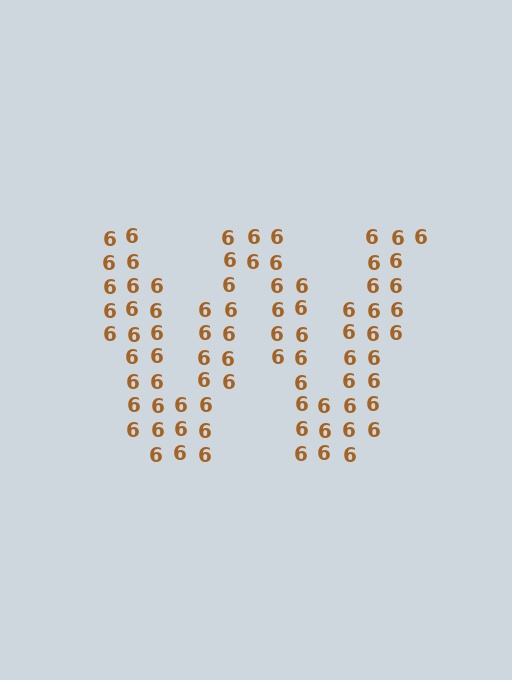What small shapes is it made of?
It is made of small digit 6's.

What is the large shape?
The large shape is the letter W.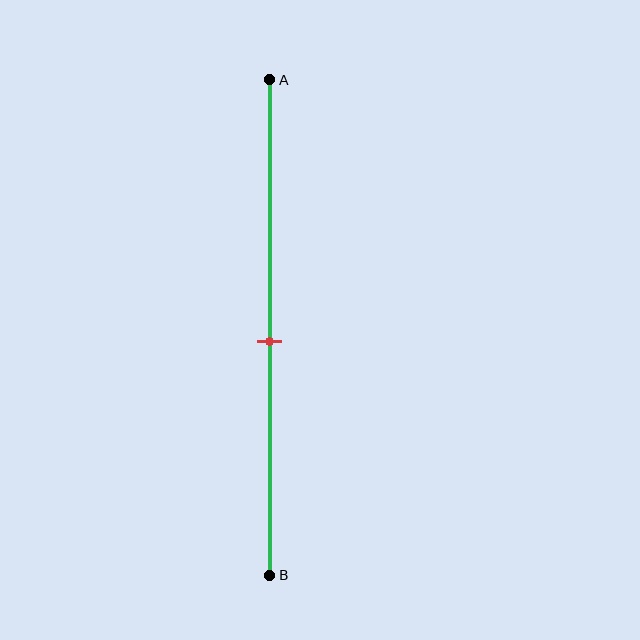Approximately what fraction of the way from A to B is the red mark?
The red mark is approximately 55% of the way from A to B.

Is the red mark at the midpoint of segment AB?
Yes, the mark is approximately at the midpoint.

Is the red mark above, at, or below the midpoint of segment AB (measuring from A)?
The red mark is approximately at the midpoint of segment AB.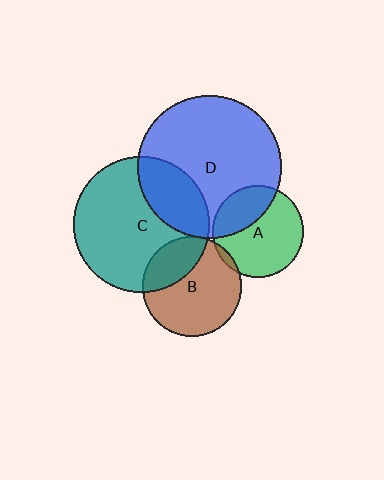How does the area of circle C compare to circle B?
Approximately 1.9 times.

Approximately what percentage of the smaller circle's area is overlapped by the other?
Approximately 5%.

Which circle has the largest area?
Circle D (blue).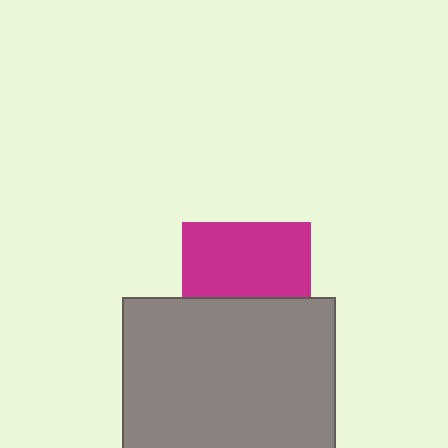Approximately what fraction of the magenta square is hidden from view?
Roughly 42% of the magenta square is hidden behind the gray rectangle.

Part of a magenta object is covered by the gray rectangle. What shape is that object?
It is a square.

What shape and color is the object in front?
The object in front is a gray rectangle.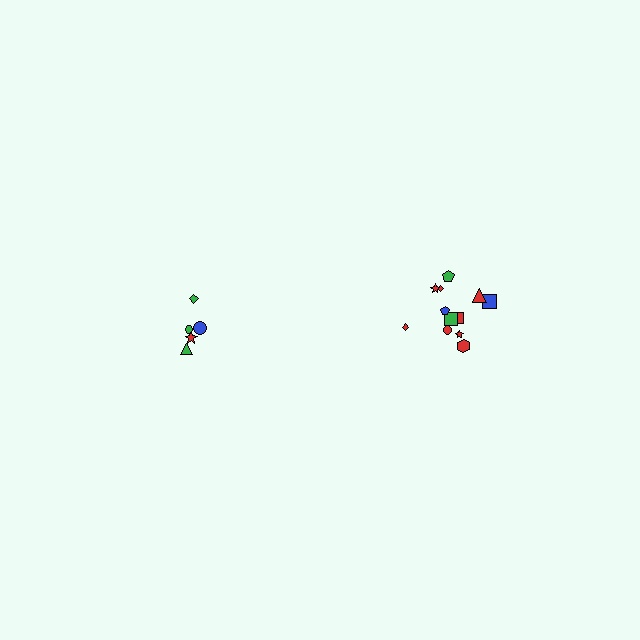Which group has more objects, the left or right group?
The right group.